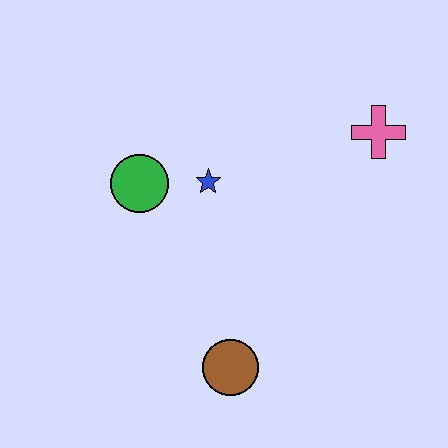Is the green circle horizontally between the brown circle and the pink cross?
No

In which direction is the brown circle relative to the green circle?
The brown circle is below the green circle.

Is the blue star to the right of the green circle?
Yes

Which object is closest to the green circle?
The blue star is closest to the green circle.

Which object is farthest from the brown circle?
The pink cross is farthest from the brown circle.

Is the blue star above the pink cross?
No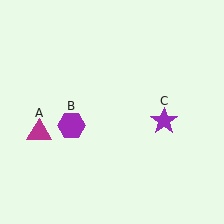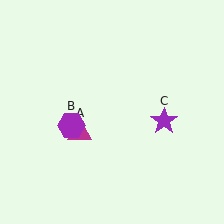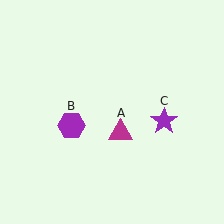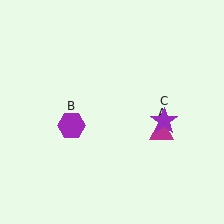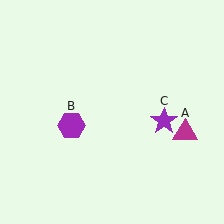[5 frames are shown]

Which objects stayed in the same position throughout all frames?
Purple hexagon (object B) and purple star (object C) remained stationary.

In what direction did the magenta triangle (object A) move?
The magenta triangle (object A) moved right.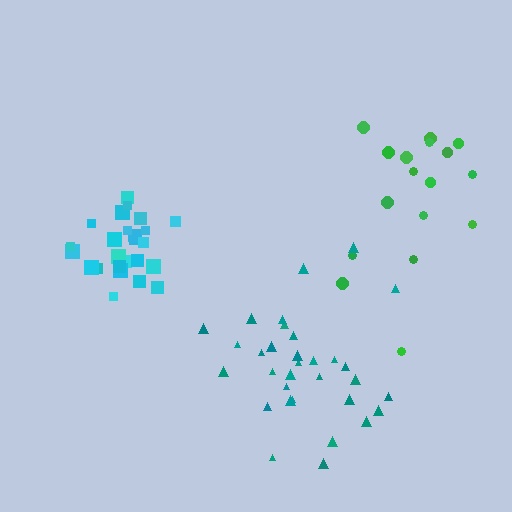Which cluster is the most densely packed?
Cyan.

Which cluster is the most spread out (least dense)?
Green.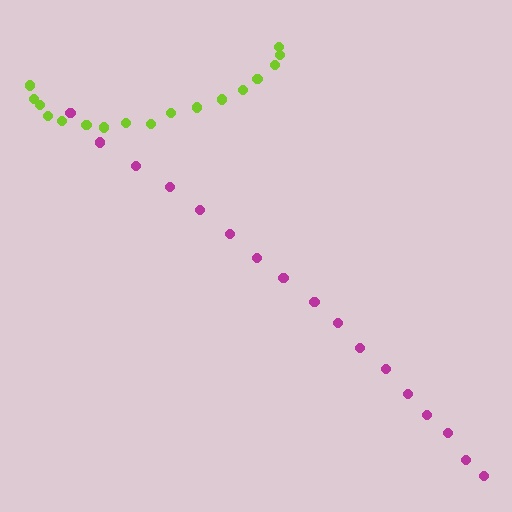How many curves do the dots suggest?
There are 2 distinct paths.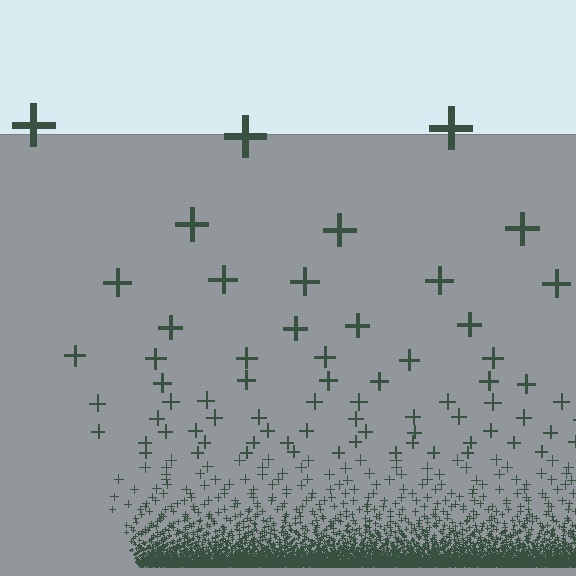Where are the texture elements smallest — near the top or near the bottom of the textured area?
Near the bottom.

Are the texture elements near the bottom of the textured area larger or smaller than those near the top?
Smaller. The gradient is inverted — elements near the bottom are smaller and denser.